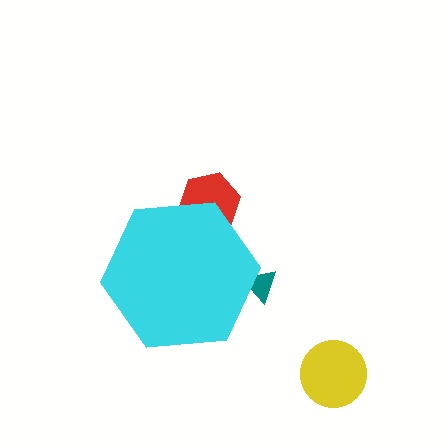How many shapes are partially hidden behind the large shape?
2 shapes are partially hidden.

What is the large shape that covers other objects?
A cyan hexagon.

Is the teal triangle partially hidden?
Yes, the teal triangle is partially hidden behind the cyan hexagon.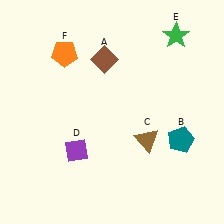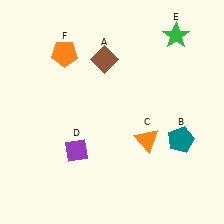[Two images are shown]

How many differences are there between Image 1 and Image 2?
There is 1 difference between the two images.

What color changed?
The triangle (C) changed from brown in Image 1 to orange in Image 2.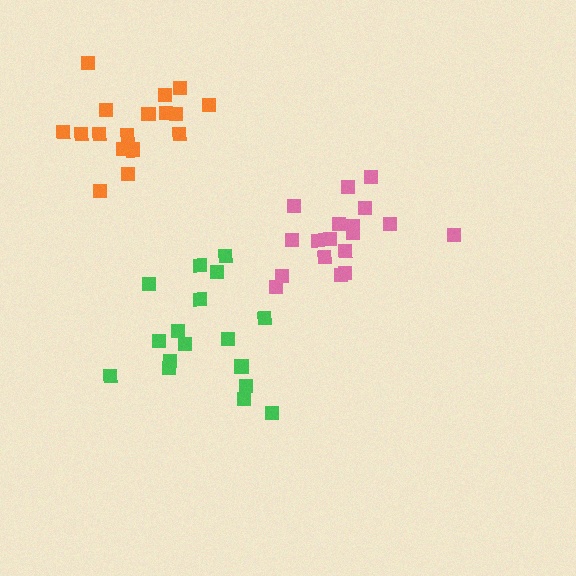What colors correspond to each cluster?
The clusters are colored: green, pink, orange.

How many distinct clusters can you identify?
There are 3 distinct clusters.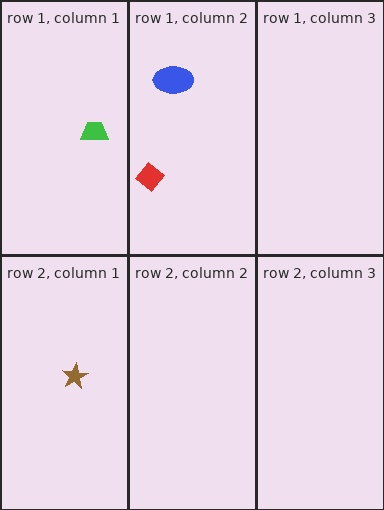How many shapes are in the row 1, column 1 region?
1.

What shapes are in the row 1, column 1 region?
The green trapezoid.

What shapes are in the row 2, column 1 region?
The brown star.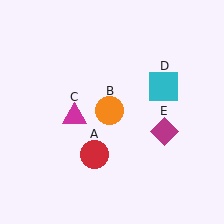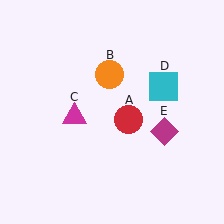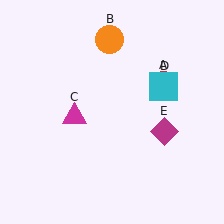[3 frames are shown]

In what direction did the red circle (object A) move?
The red circle (object A) moved up and to the right.